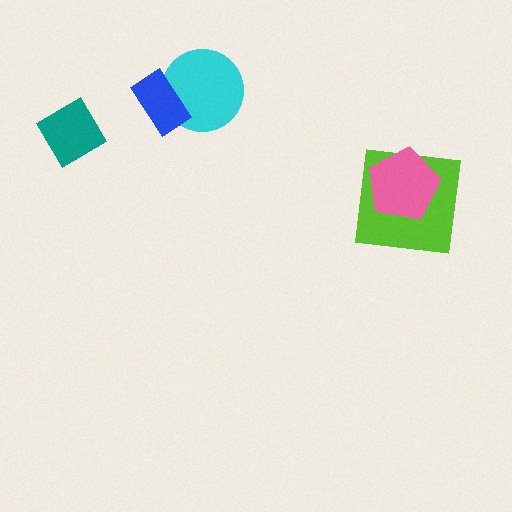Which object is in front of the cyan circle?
The blue rectangle is in front of the cyan circle.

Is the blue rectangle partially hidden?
No, no other shape covers it.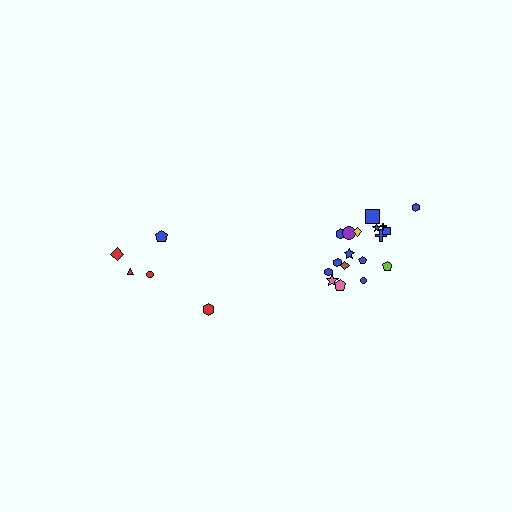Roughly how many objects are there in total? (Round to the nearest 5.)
Roughly 25 objects in total.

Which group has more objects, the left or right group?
The right group.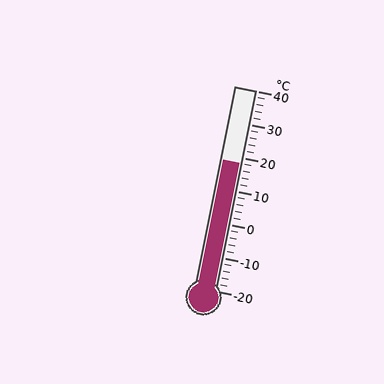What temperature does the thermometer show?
The thermometer shows approximately 18°C.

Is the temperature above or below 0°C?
The temperature is above 0°C.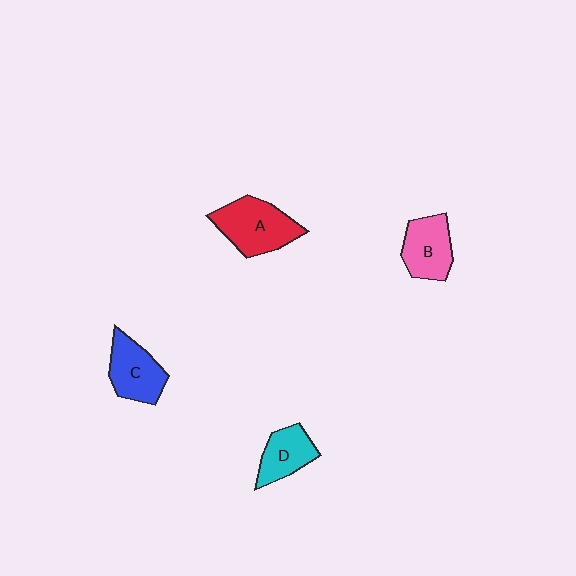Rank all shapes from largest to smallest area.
From largest to smallest: A (red), C (blue), B (pink), D (cyan).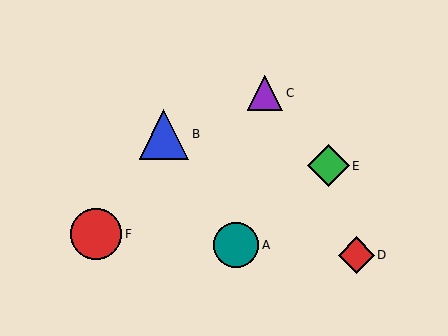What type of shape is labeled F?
Shape F is a red circle.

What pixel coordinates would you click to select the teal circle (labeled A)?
Click at (236, 245) to select the teal circle A.